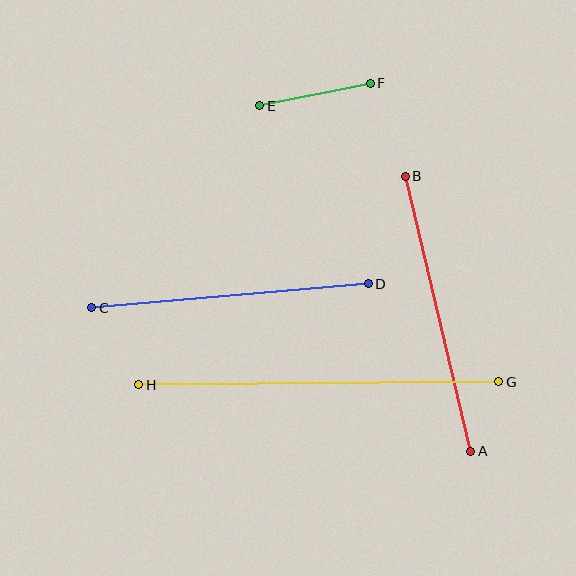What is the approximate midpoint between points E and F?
The midpoint is at approximately (314, 95) pixels.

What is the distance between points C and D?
The distance is approximately 277 pixels.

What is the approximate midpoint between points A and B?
The midpoint is at approximately (438, 314) pixels.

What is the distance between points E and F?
The distance is approximately 113 pixels.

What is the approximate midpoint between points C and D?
The midpoint is at approximately (230, 296) pixels.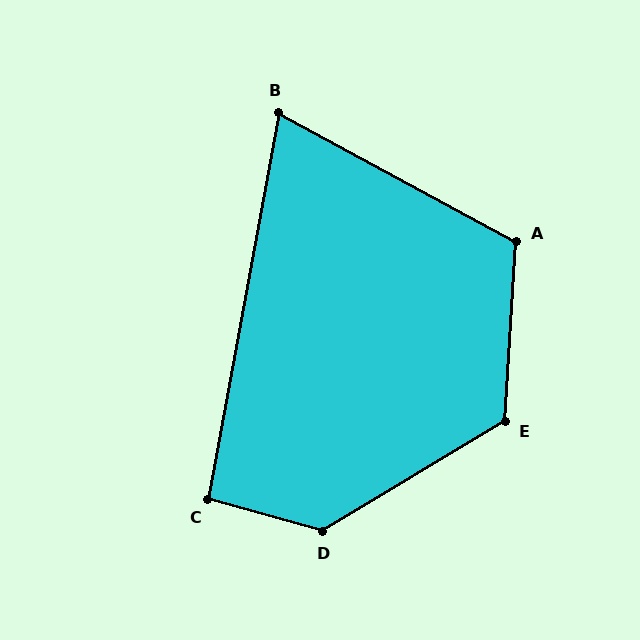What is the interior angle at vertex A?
Approximately 115 degrees (obtuse).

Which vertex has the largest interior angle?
D, at approximately 133 degrees.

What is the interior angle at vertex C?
Approximately 95 degrees (obtuse).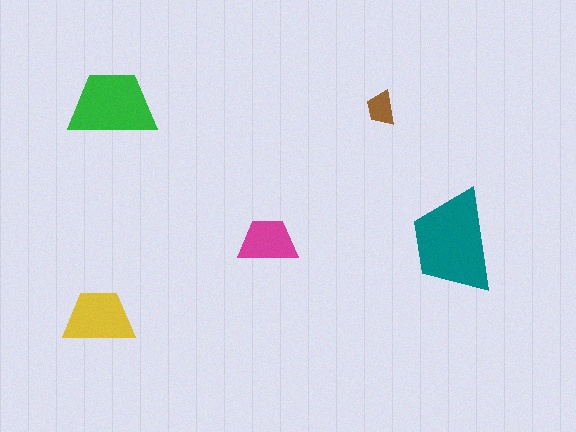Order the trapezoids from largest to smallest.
the teal one, the green one, the yellow one, the magenta one, the brown one.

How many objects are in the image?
There are 5 objects in the image.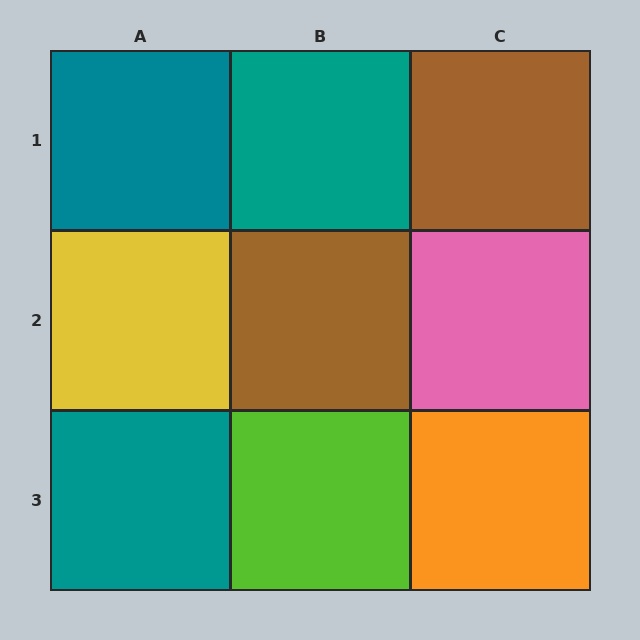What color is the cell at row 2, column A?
Yellow.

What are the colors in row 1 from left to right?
Teal, teal, brown.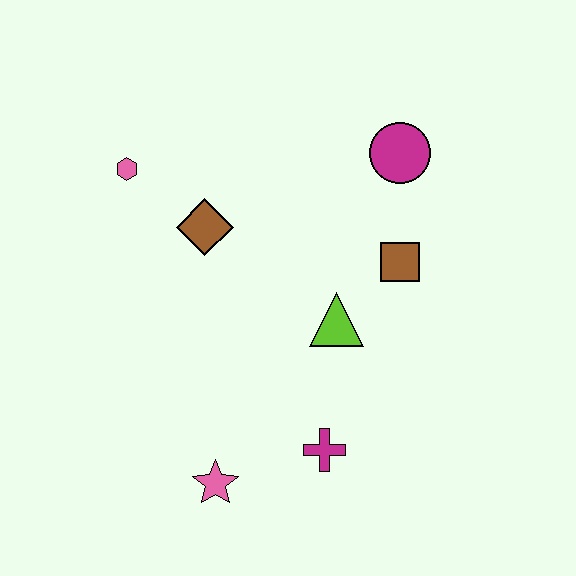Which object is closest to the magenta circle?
The brown square is closest to the magenta circle.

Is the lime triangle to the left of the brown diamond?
No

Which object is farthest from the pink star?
The magenta circle is farthest from the pink star.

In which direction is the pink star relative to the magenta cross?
The pink star is to the left of the magenta cross.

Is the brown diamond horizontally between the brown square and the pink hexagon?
Yes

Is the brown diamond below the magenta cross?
No